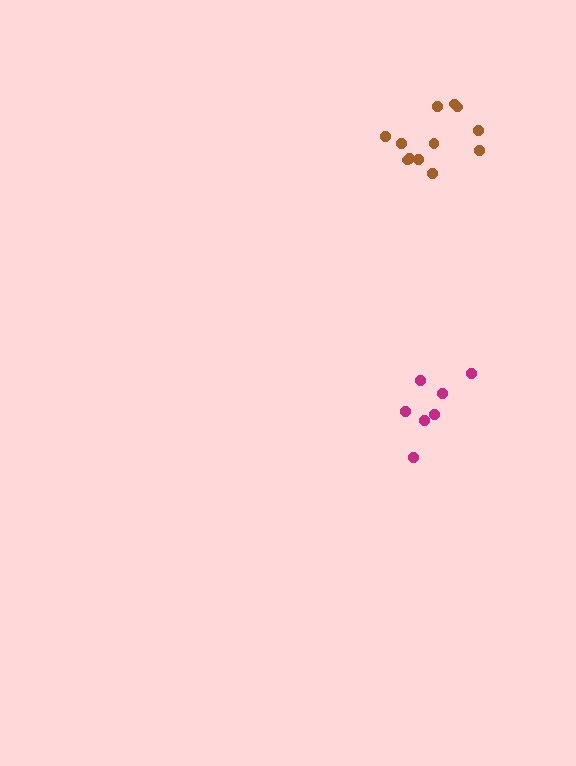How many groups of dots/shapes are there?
There are 2 groups.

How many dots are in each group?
Group 1: 12 dots, Group 2: 7 dots (19 total).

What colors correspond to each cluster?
The clusters are colored: brown, magenta.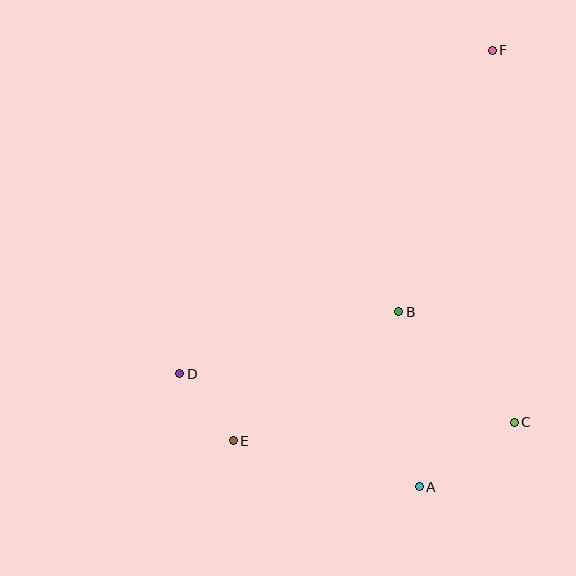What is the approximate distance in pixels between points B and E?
The distance between B and E is approximately 210 pixels.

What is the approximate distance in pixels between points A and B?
The distance between A and B is approximately 176 pixels.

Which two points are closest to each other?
Points D and E are closest to each other.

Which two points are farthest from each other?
Points E and F are farthest from each other.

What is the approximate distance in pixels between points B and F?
The distance between B and F is approximately 278 pixels.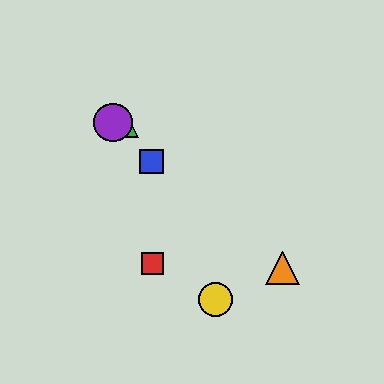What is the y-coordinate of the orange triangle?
The orange triangle is at y≈268.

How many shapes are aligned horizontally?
2 shapes (the green triangle, the purple circle) are aligned horizontally.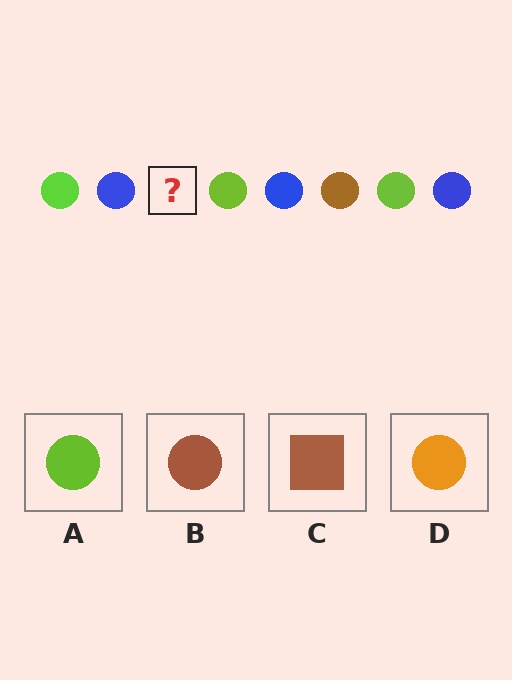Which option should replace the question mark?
Option B.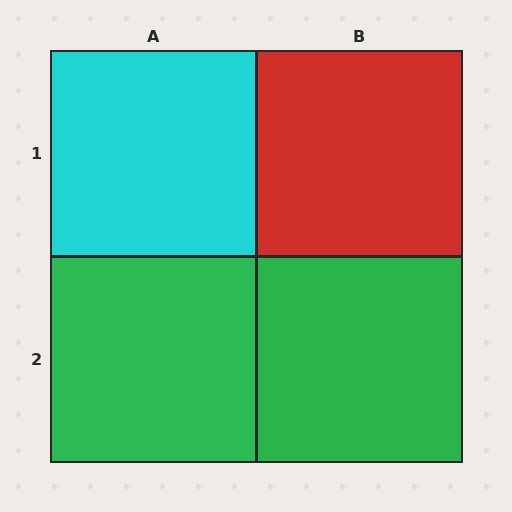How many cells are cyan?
1 cell is cyan.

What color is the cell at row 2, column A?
Green.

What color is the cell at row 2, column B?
Green.